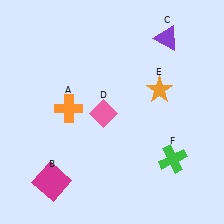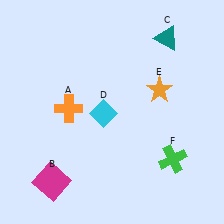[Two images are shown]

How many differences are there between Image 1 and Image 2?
There are 2 differences between the two images.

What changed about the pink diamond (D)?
In Image 1, D is pink. In Image 2, it changed to cyan.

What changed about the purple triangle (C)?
In Image 1, C is purple. In Image 2, it changed to teal.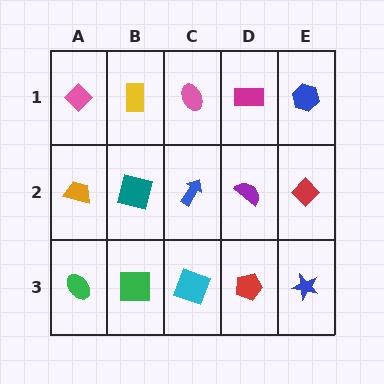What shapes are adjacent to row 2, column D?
A magenta rectangle (row 1, column D), a red pentagon (row 3, column D), a blue arrow (row 2, column C), a red diamond (row 2, column E).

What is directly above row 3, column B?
A teal square.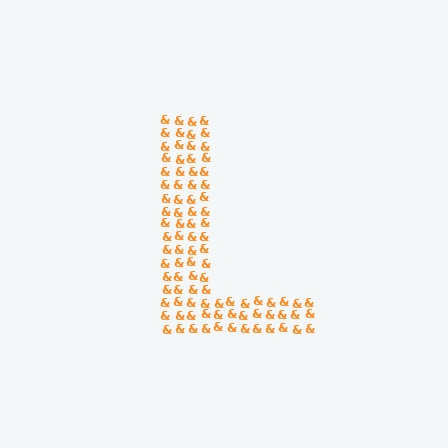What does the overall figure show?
The overall figure shows the letter L.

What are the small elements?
The small elements are ampersands.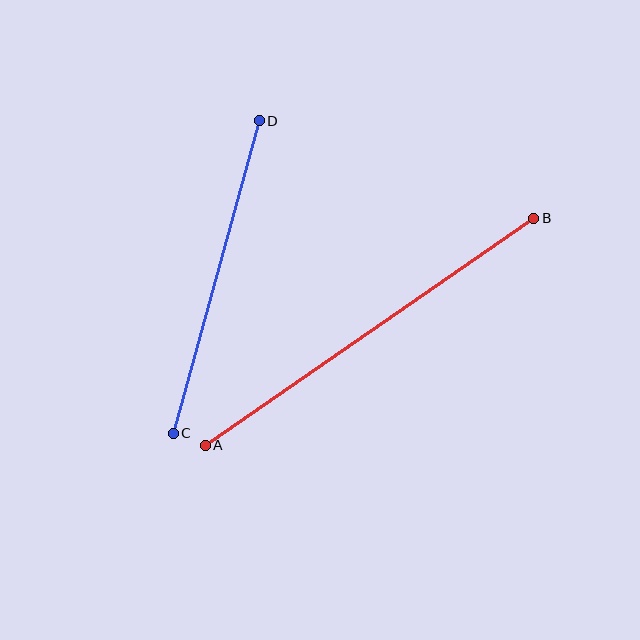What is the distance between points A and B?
The distance is approximately 399 pixels.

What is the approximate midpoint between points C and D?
The midpoint is at approximately (216, 277) pixels.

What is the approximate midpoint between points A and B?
The midpoint is at approximately (369, 332) pixels.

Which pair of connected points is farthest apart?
Points A and B are farthest apart.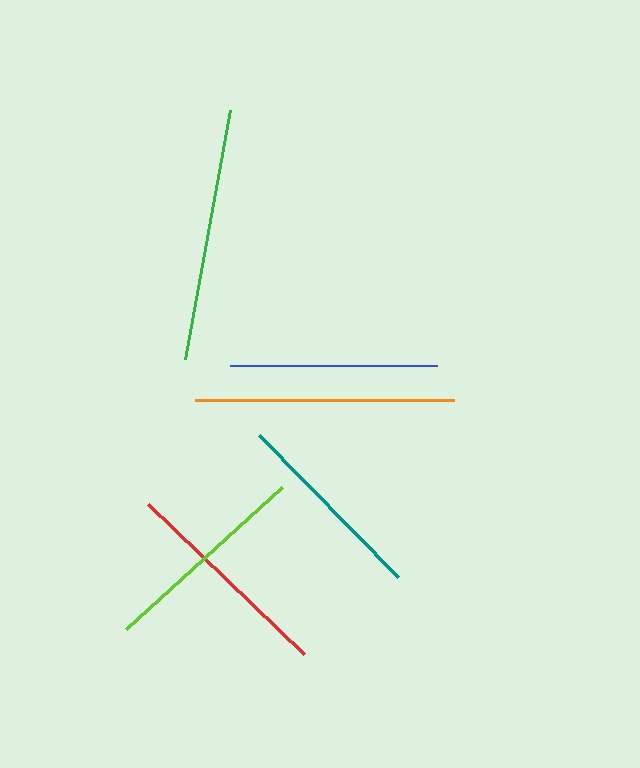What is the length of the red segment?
The red segment is approximately 217 pixels long.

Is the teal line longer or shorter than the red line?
The red line is longer than the teal line.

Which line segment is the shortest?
The teal line is the shortest at approximately 199 pixels.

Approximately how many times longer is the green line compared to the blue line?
The green line is approximately 1.2 times the length of the blue line.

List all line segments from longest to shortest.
From longest to shortest: orange, green, red, lime, blue, teal.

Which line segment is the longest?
The orange line is the longest at approximately 259 pixels.